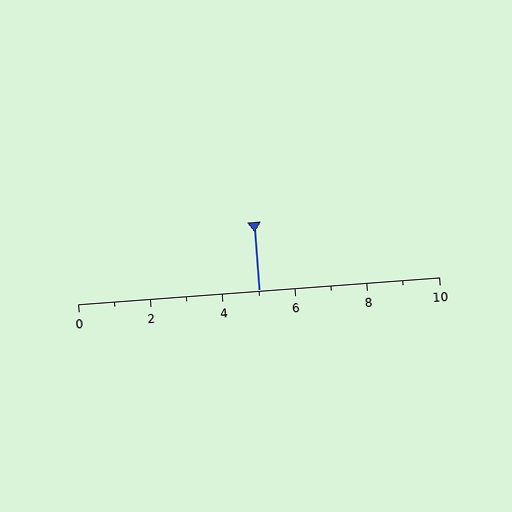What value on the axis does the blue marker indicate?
The marker indicates approximately 5.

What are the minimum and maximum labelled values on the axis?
The axis runs from 0 to 10.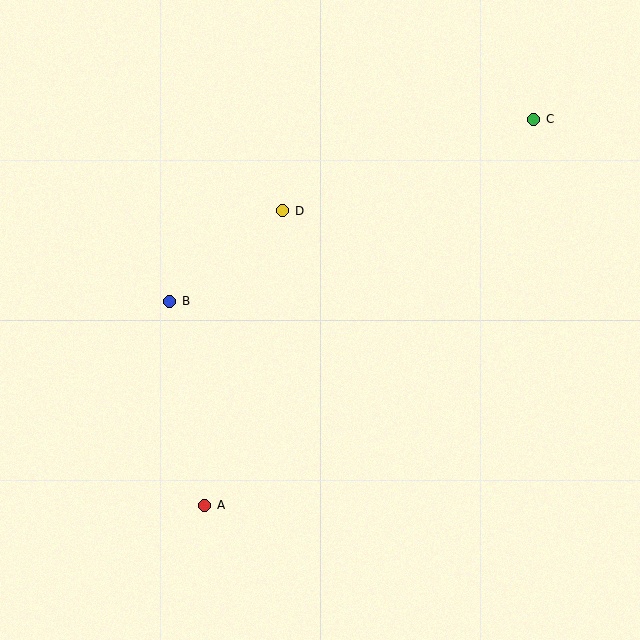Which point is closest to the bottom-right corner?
Point A is closest to the bottom-right corner.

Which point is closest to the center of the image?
Point D at (283, 211) is closest to the center.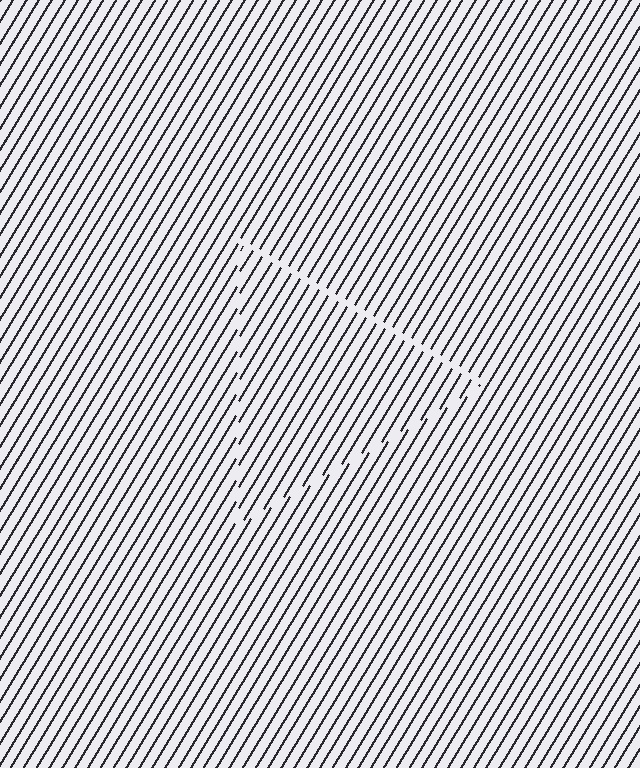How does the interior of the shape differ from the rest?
The interior of the shape contains the same grating, shifted by half a period — the contour is defined by the phase discontinuity where line-ends from the inner and outer gratings abut.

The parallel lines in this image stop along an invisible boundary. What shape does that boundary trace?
An illusory triangle. The interior of the shape contains the same grating, shifted by half a period — the contour is defined by the phase discontinuity where line-ends from the inner and outer gratings abut.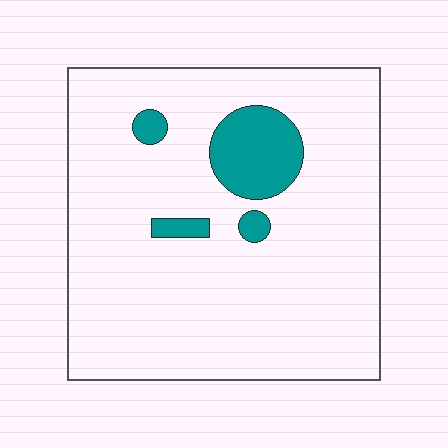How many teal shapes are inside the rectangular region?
4.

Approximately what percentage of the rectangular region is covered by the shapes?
Approximately 10%.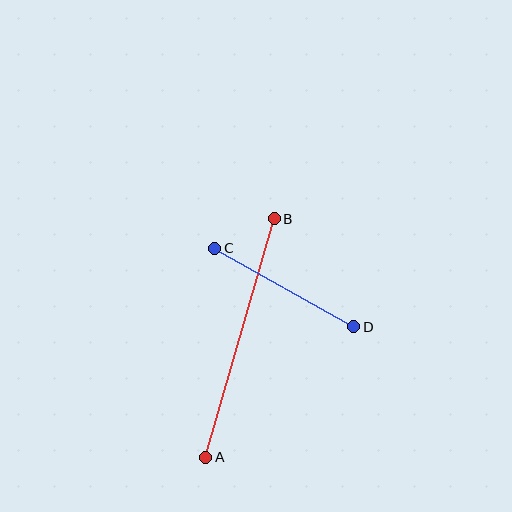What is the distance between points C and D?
The distance is approximately 160 pixels.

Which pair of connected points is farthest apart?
Points A and B are farthest apart.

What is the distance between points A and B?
The distance is approximately 248 pixels.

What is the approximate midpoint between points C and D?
The midpoint is at approximately (284, 288) pixels.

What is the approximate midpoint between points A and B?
The midpoint is at approximately (240, 338) pixels.